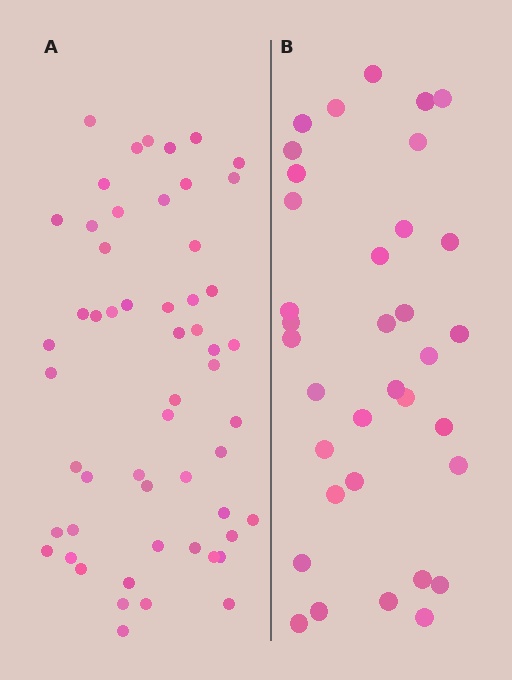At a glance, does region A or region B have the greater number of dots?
Region A (the left region) has more dots.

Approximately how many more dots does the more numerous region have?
Region A has approximately 20 more dots than region B.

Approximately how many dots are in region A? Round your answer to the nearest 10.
About 60 dots. (The exact count is 55, which rounds to 60.)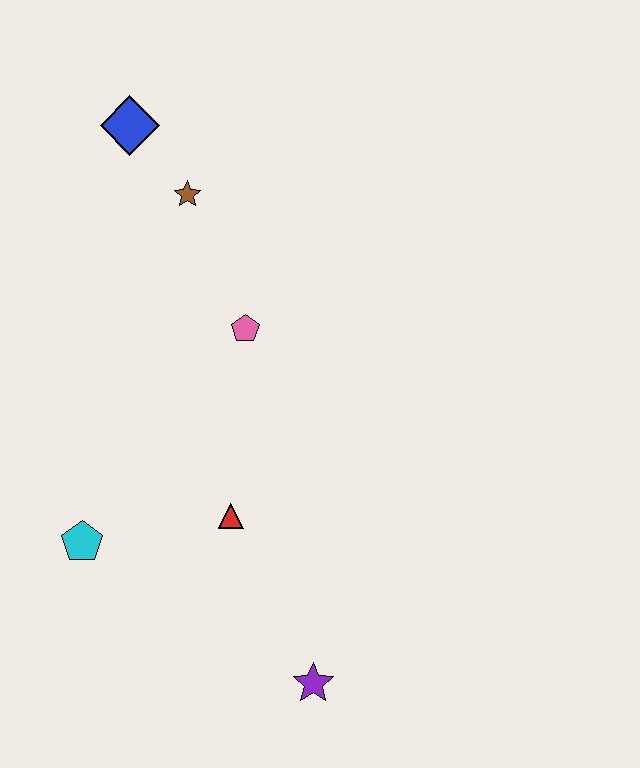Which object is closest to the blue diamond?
The brown star is closest to the blue diamond.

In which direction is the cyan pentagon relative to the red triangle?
The cyan pentagon is to the left of the red triangle.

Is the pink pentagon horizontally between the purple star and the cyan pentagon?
Yes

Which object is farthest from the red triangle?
The blue diamond is farthest from the red triangle.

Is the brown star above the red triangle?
Yes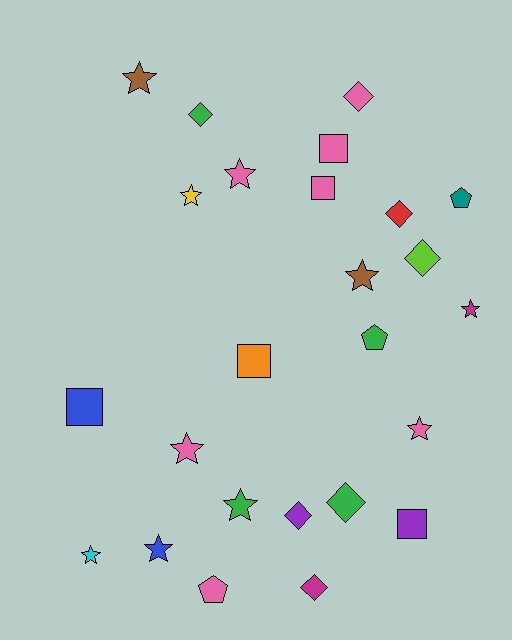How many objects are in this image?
There are 25 objects.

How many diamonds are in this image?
There are 7 diamonds.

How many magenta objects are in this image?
There are 2 magenta objects.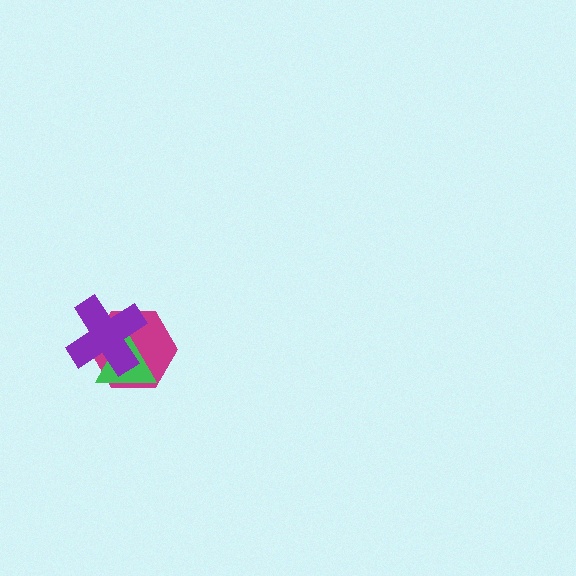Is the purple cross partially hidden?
No, no other shape covers it.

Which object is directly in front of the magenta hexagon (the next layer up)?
The green triangle is directly in front of the magenta hexagon.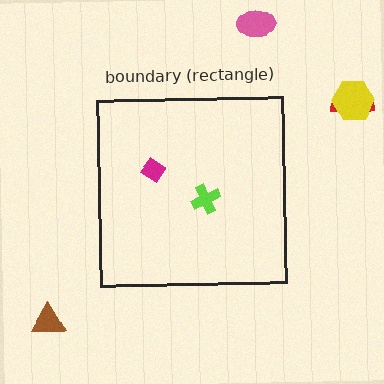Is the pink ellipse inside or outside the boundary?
Outside.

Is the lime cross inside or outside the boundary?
Inside.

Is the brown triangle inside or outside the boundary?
Outside.